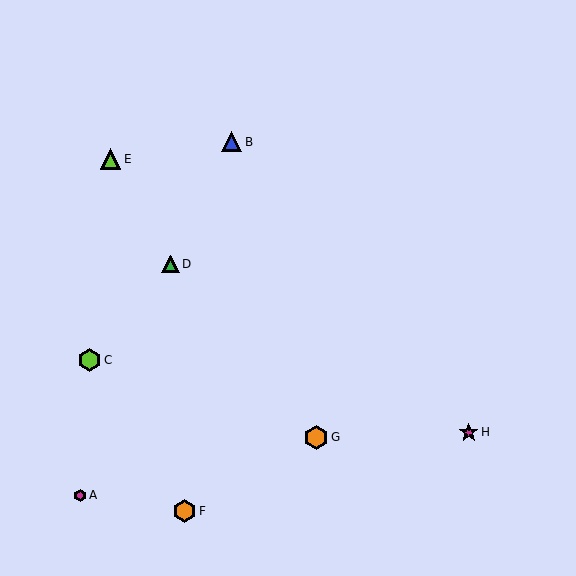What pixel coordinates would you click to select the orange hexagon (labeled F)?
Click at (185, 511) to select the orange hexagon F.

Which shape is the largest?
The orange hexagon (labeled G) is the largest.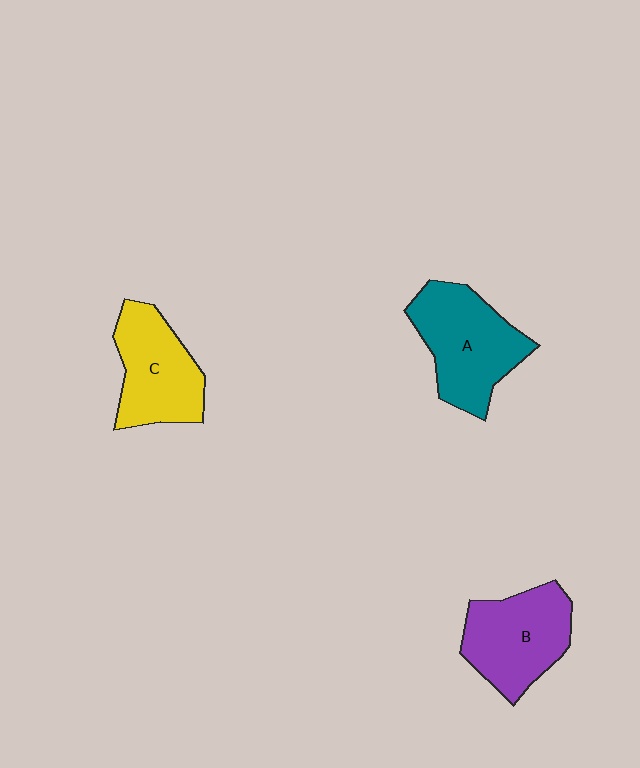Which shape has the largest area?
Shape A (teal).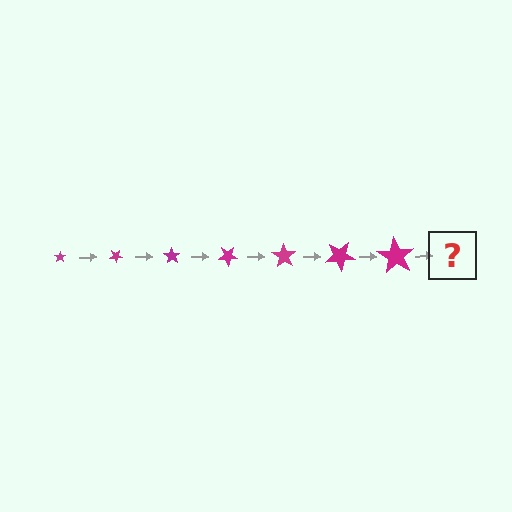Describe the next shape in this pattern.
It should be a star, larger than the previous one and rotated 245 degrees from the start.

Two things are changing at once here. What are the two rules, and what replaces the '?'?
The two rules are that the star grows larger each step and it rotates 35 degrees each step. The '?' should be a star, larger than the previous one and rotated 245 degrees from the start.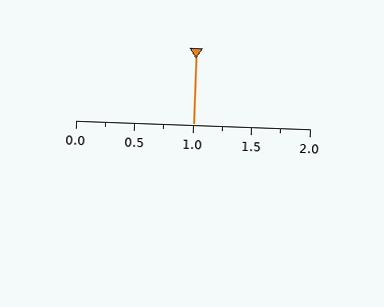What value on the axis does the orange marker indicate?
The marker indicates approximately 1.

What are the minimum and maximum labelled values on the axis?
The axis runs from 0.0 to 2.0.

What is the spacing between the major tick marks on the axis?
The major ticks are spaced 0.5 apart.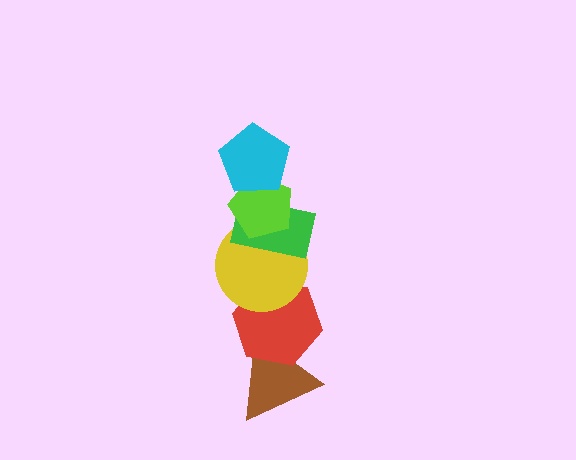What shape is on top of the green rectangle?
The lime pentagon is on top of the green rectangle.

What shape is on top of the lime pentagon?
The cyan pentagon is on top of the lime pentagon.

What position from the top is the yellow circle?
The yellow circle is 4th from the top.